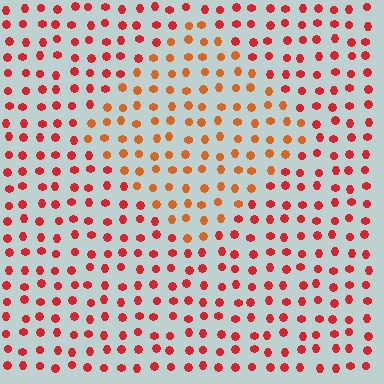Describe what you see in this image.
The image is filled with small red elements in a uniform arrangement. A diamond-shaped region is visible where the elements are tinted to a slightly different hue, forming a subtle color boundary.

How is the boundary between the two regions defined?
The boundary is defined purely by a slight shift in hue (about 27 degrees). Spacing, size, and orientation are identical on both sides.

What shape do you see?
I see a diamond.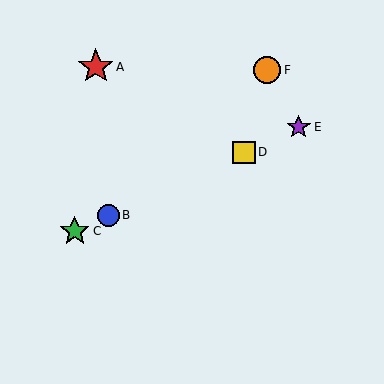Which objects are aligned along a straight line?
Objects B, C, D, E are aligned along a straight line.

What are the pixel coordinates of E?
Object E is at (299, 127).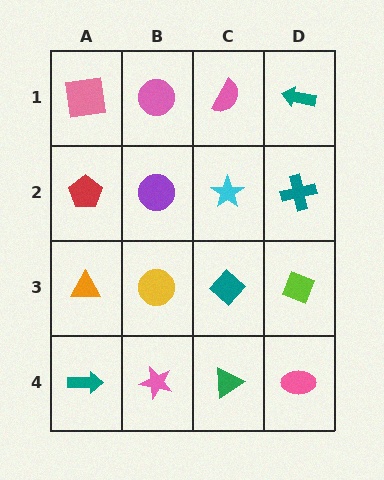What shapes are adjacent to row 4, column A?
An orange triangle (row 3, column A), a pink star (row 4, column B).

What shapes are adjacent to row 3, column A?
A red pentagon (row 2, column A), a teal arrow (row 4, column A), a yellow circle (row 3, column B).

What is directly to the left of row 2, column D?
A cyan star.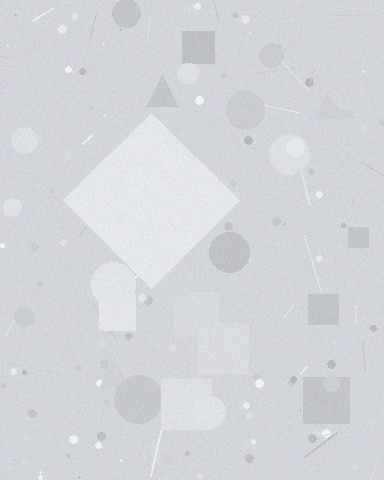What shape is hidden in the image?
A diamond is hidden in the image.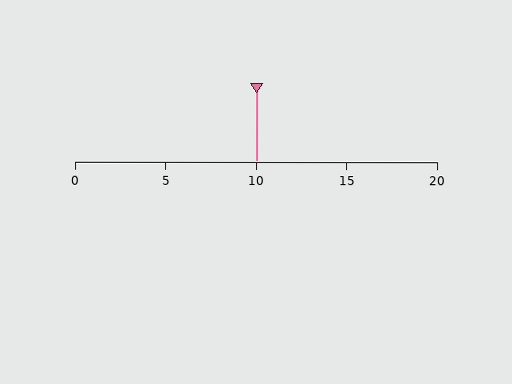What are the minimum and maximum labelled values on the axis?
The axis runs from 0 to 20.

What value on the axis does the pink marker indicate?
The marker indicates approximately 10.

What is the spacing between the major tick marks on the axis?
The major ticks are spaced 5 apart.